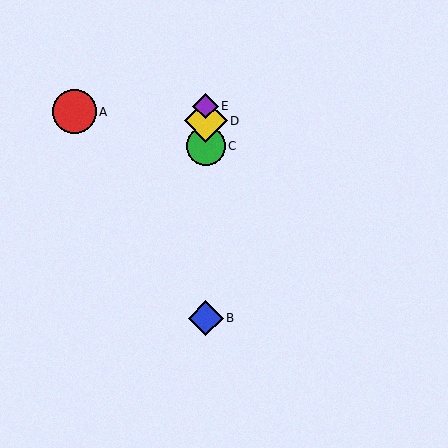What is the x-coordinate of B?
Object B is at x≈206.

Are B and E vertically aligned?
Yes, both are at x≈206.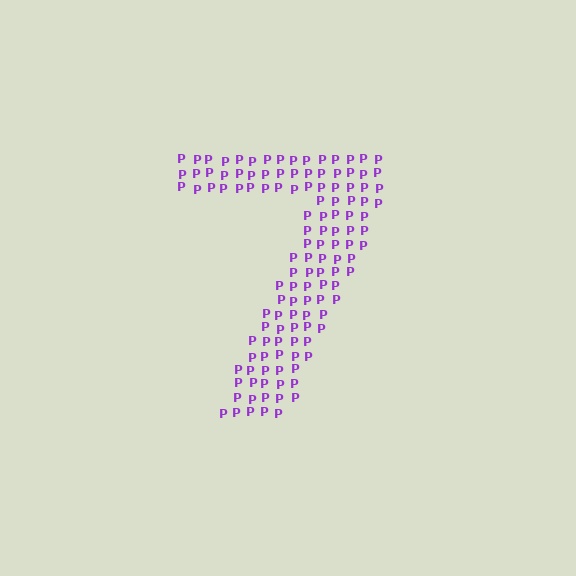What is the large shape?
The large shape is the digit 7.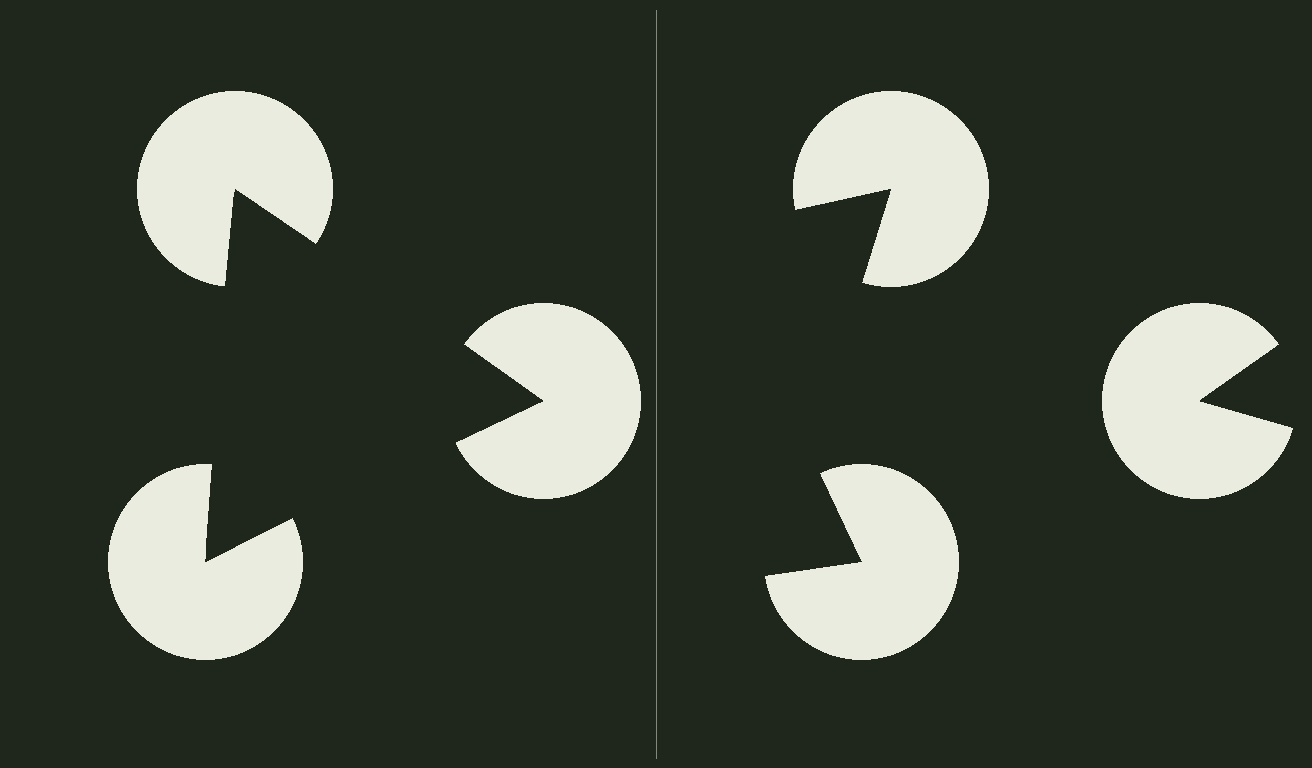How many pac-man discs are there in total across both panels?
6 — 3 on each side.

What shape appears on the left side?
An illusory triangle.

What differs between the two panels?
The pac-man discs are positioned identically on both sides; only the wedge orientations differ. On the left they align to a triangle; on the right they are misaligned.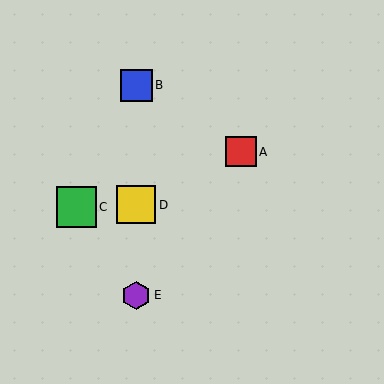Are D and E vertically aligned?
Yes, both are at x≈136.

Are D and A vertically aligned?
No, D is at x≈136 and A is at x≈241.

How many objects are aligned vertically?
3 objects (B, D, E) are aligned vertically.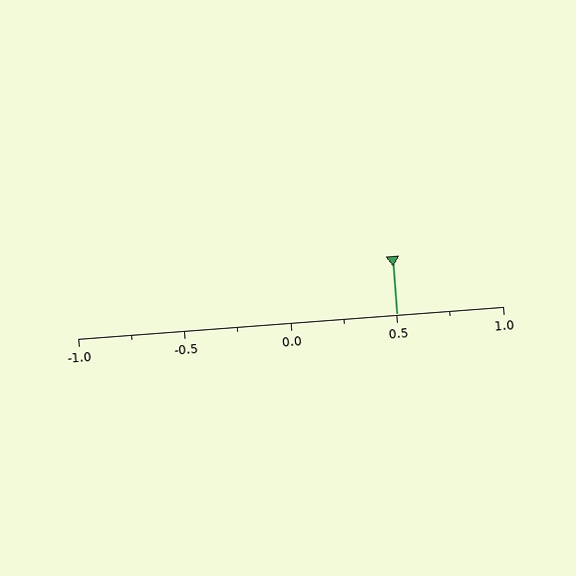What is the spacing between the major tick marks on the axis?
The major ticks are spaced 0.5 apart.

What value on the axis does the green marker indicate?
The marker indicates approximately 0.5.